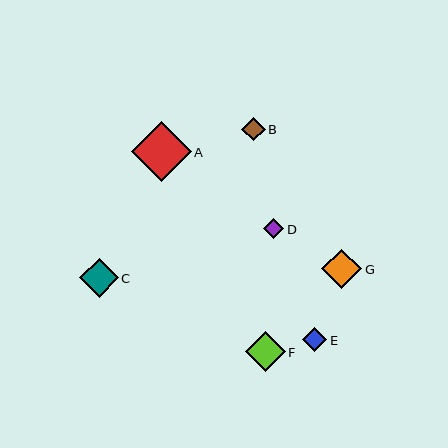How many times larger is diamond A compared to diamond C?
Diamond A is approximately 1.6 times the size of diamond C.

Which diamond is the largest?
Diamond A is the largest with a size of approximately 60 pixels.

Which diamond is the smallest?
Diamond D is the smallest with a size of approximately 20 pixels.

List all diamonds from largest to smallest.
From largest to smallest: A, F, G, C, E, B, D.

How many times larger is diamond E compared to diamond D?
Diamond E is approximately 1.2 times the size of diamond D.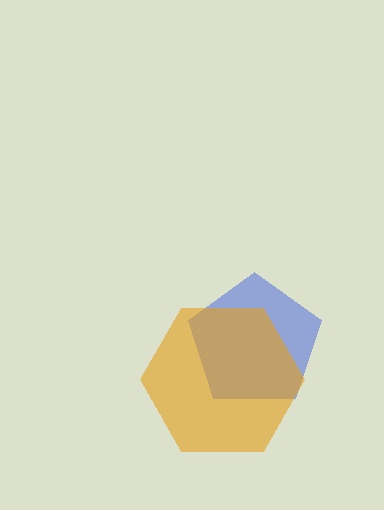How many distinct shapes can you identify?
There are 2 distinct shapes: a blue pentagon, an orange hexagon.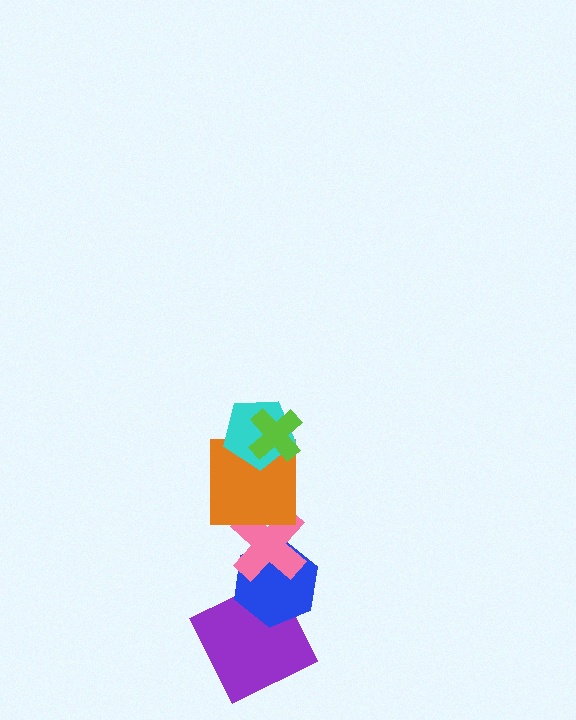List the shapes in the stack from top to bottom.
From top to bottom: the lime cross, the cyan pentagon, the orange square, the pink cross, the blue hexagon, the purple square.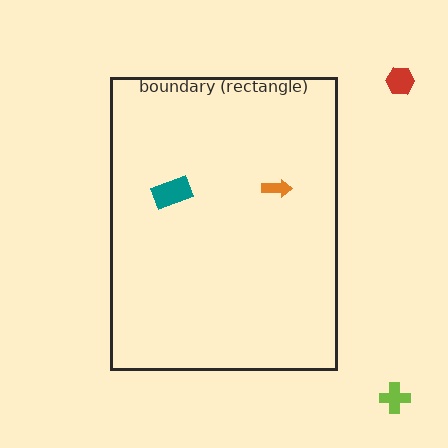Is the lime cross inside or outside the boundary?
Outside.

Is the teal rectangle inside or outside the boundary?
Inside.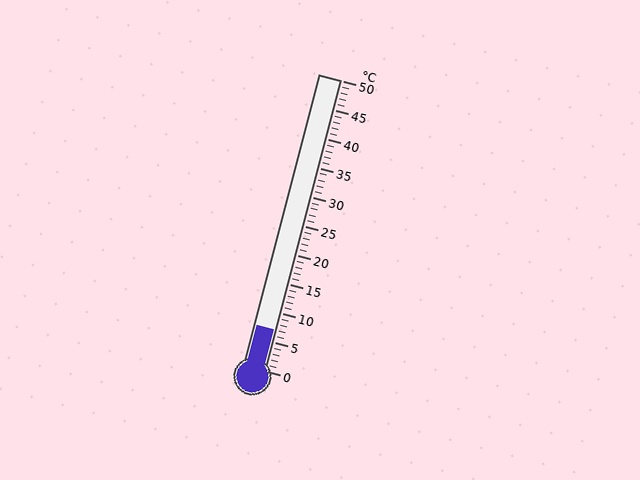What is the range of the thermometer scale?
The thermometer scale ranges from 0°C to 50°C.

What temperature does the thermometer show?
The thermometer shows approximately 7°C.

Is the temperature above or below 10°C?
The temperature is below 10°C.